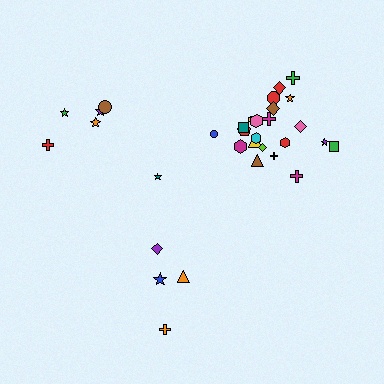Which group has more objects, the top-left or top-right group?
The top-right group.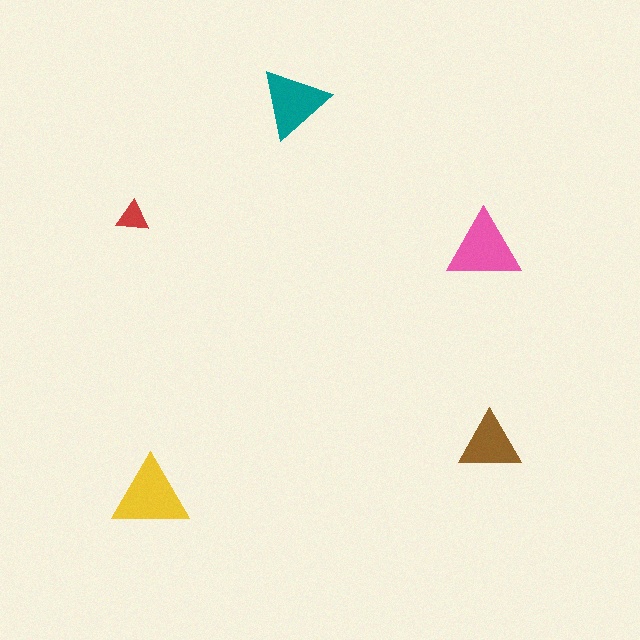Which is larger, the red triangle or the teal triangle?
The teal one.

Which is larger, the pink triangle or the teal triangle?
The pink one.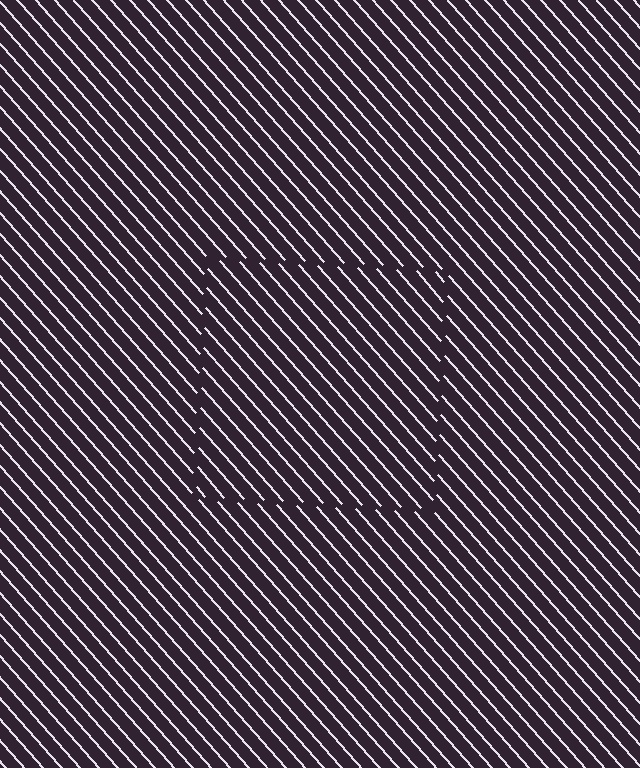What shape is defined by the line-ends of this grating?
An illusory square. The interior of the shape contains the same grating, shifted by half a period — the contour is defined by the phase discontinuity where line-ends from the inner and outer gratings abut.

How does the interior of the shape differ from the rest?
The interior of the shape contains the same grating, shifted by half a period — the contour is defined by the phase discontinuity where line-ends from the inner and outer gratings abut.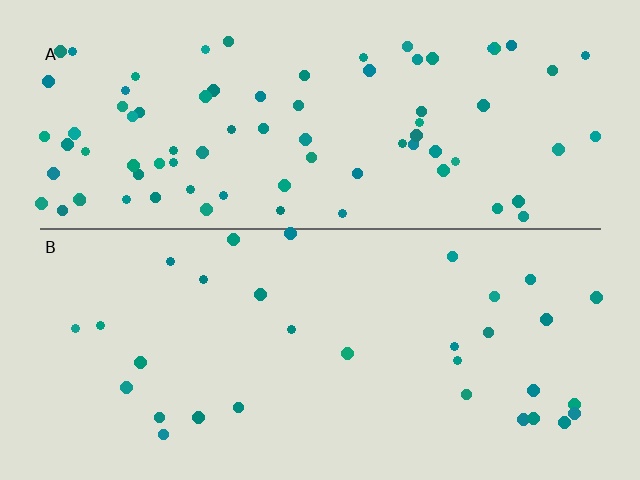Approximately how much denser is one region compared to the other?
Approximately 2.6× — region A over region B.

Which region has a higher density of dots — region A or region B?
A (the top).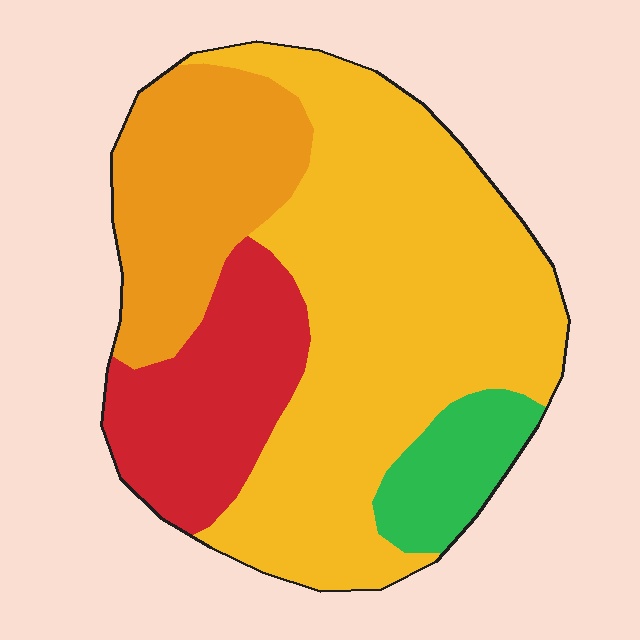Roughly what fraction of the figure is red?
Red covers around 20% of the figure.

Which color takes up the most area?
Yellow, at roughly 55%.